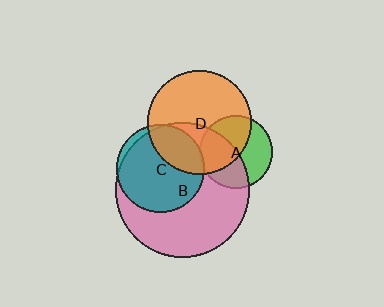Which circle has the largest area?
Circle B (pink).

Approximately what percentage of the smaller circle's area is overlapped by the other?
Approximately 50%.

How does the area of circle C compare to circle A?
Approximately 1.5 times.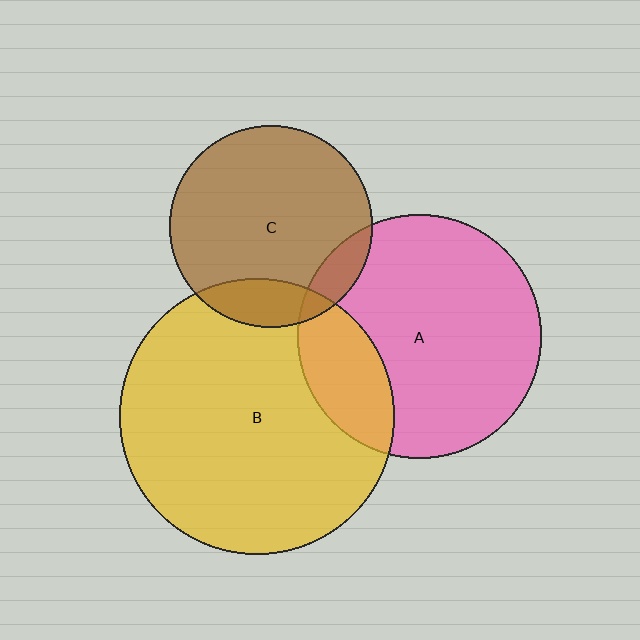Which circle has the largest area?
Circle B (yellow).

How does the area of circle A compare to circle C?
Approximately 1.5 times.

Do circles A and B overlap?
Yes.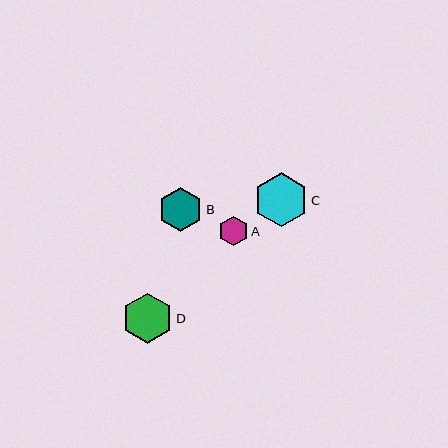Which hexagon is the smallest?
Hexagon A is the smallest with a size of approximately 30 pixels.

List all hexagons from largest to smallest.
From largest to smallest: C, D, B, A.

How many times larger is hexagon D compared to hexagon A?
Hexagon D is approximately 1.7 times the size of hexagon A.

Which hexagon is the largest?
Hexagon C is the largest with a size of approximately 54 pixels.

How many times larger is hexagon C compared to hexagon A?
Hexagon C is approximately 1.8 times the size of hexagon A.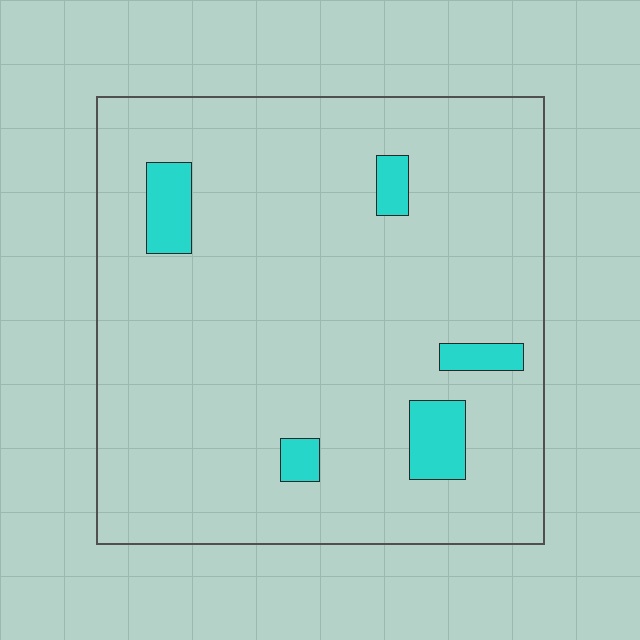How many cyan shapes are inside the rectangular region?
5.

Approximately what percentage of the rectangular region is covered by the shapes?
Approximately 5%.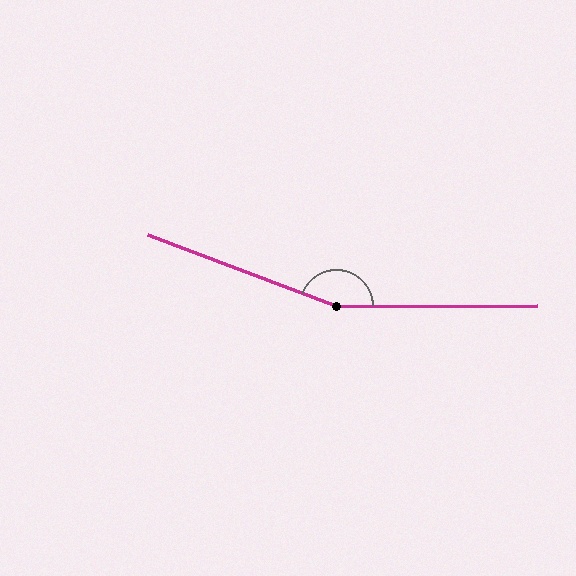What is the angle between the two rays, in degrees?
Approximately 159 degrees.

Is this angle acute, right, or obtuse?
It is obtuse.